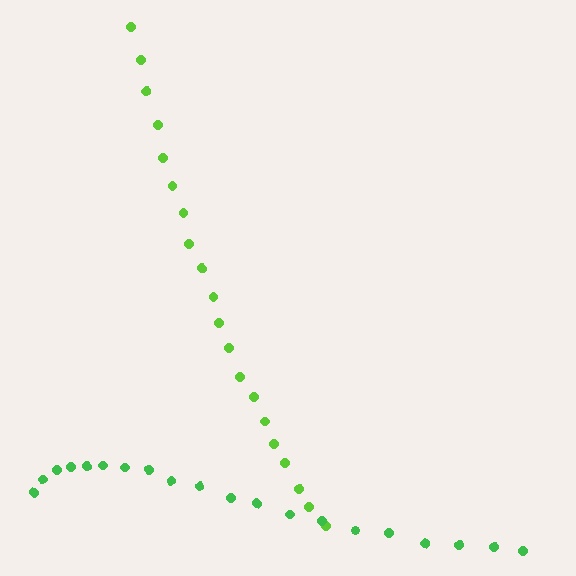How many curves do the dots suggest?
There are 2 distinct paths.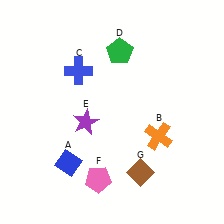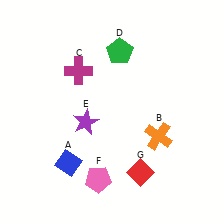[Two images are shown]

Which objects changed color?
C changed from blue to magenta. G changed from brown to red.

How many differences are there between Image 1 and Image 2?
There are 2 differences between the two images.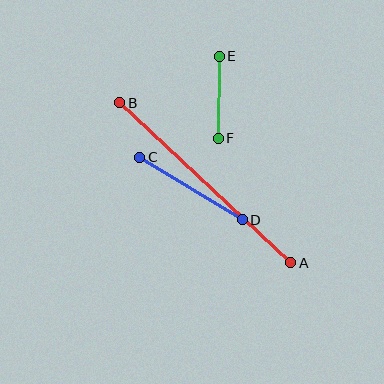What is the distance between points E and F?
The distance is approximately 82 pixels.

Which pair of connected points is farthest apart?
Points A and B are farthest apart.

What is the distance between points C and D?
The distance is approximately 120 pixels.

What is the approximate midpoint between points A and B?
The midpoint is at approximately (205, 183) pixels.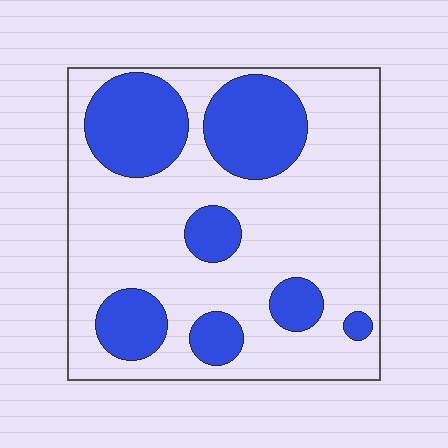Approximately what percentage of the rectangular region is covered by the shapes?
Approximately 30%.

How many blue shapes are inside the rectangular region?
7.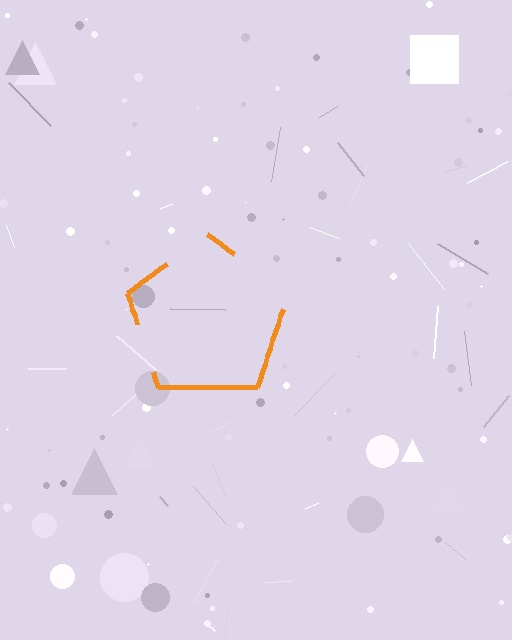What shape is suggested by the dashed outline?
The dashed outline suggests a pentagon.